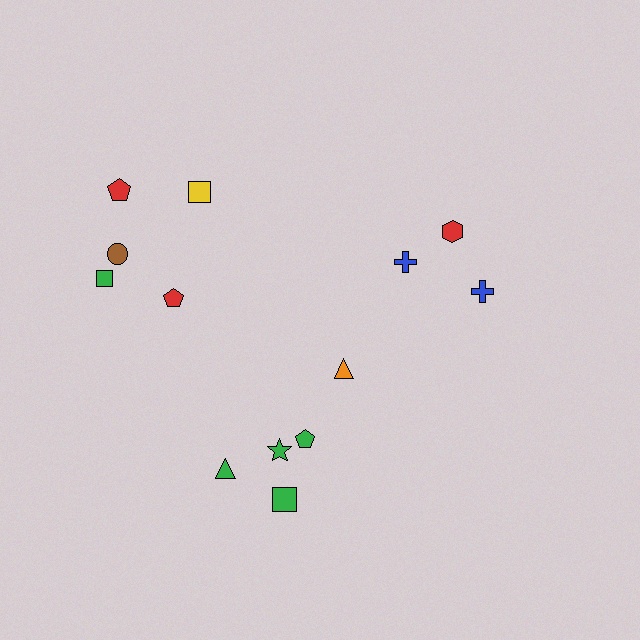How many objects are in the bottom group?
There are 5 objects.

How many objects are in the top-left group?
There are 5 objects.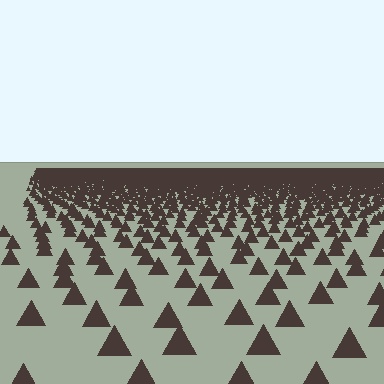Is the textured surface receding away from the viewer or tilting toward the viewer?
The surface is receding away from the viewer. Texture elements get smaller and denser toward the top.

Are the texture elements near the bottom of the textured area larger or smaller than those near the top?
Larger. Near the bottom, elements are closer to the viewer and appear at a bigger on-screen size.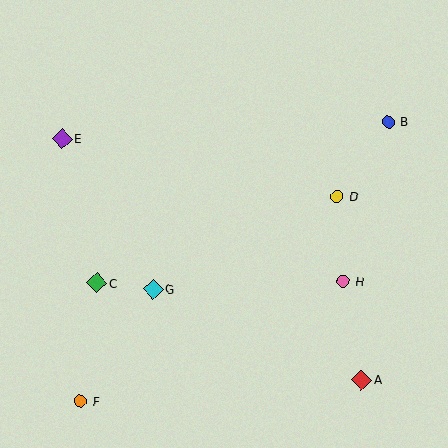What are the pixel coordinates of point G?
Point G is at (153, 289).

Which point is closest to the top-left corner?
Point E is closest to the top-left corner.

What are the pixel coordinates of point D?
Point D is at (337, 197).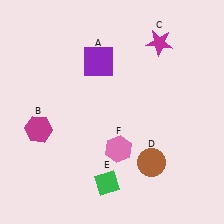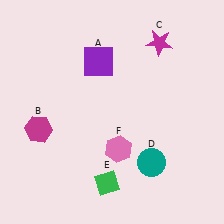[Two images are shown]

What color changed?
The circle (D) changed from brown in Image 1 to teal in Image 2.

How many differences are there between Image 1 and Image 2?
There is 1 difference between the two images.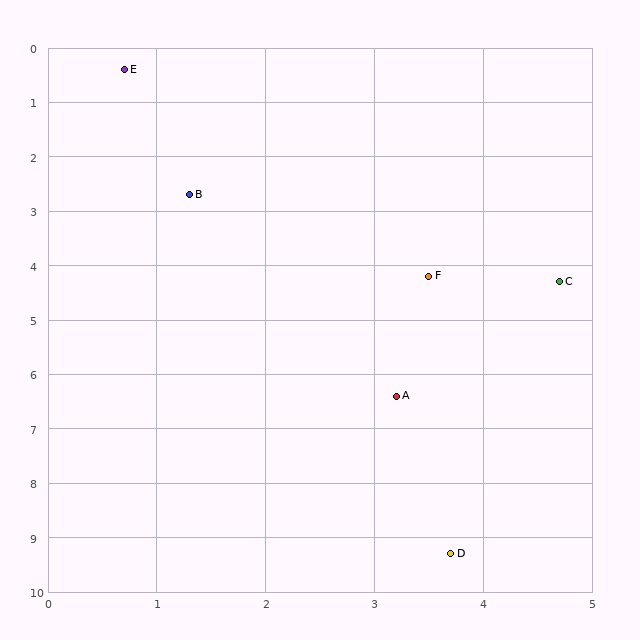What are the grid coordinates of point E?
Point E is at approximately (0.7, 0.4).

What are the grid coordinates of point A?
Point A is at approximately (3.2, 6.4).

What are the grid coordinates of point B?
Point B is at approximately (1.3, 2.7).